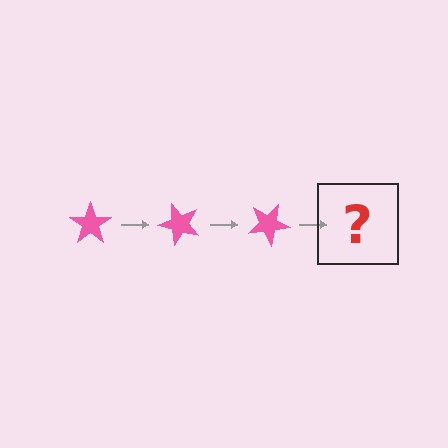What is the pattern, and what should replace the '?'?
The pattern is that the star rotates 50 degrees each step. The '?' should be a pink star rotated 150 degrees.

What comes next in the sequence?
The next element should be a pink star rotated 150 degrees.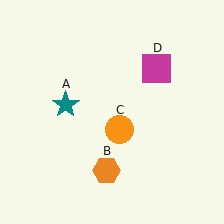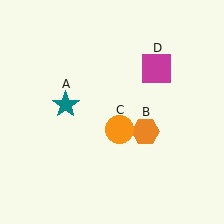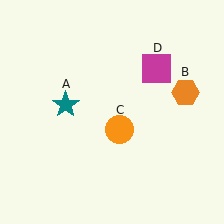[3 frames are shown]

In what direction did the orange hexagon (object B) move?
The orange hexagon (object B) moved up and to the right.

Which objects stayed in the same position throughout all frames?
Teal star (object A) and orange circle (object C) and magenta square (object D) remained stationary.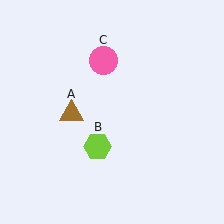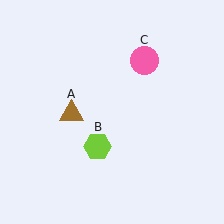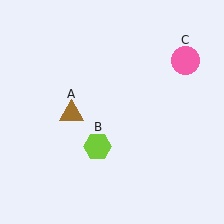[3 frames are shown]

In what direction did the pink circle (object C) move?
The pink circle (object C) moved right.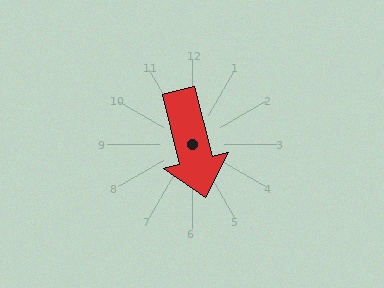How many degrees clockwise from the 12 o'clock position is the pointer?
Approximately 166 degrees.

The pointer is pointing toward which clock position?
Roughly 6 o'clock.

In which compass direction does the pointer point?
South.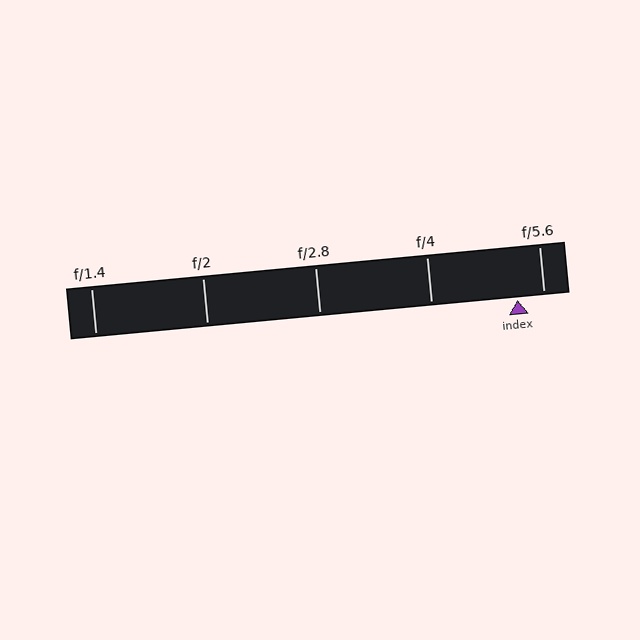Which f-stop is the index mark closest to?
The index mark is closest to f/5.6.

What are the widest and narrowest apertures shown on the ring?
The widest aperture shown is f/1.4 and the narrowest is f/5.6.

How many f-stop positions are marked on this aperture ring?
There are 5 f-stop positions marked.